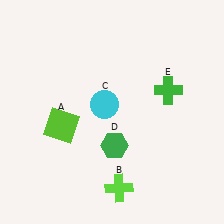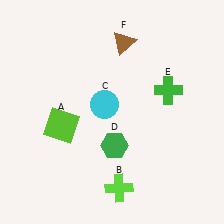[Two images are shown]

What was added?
A brown triangle (F) was added in Image 2.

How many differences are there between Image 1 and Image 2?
There is 1 difference between the two images.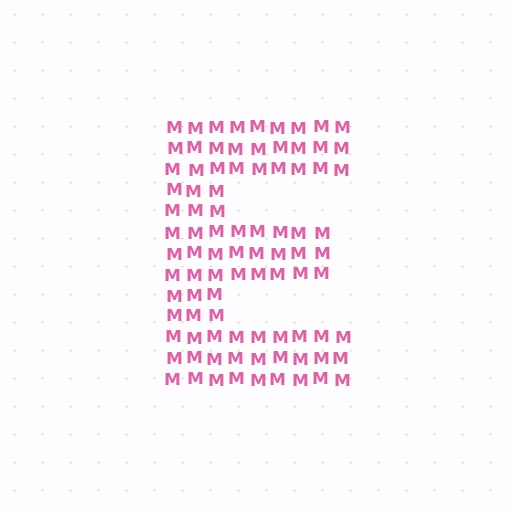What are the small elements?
The small elements are letter M's.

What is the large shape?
The large shape is the letter E.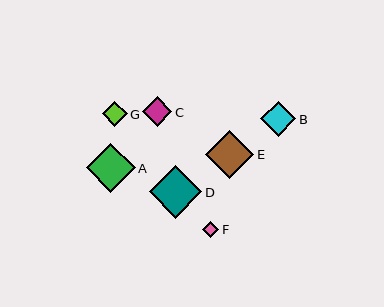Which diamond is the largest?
Diamond D is the largest with a size of approximately 53 pixels.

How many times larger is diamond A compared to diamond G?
Diamond A is approximately 2.0 times the size of diamond G.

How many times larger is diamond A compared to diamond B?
Diamond A is approximately 1.4 times the size of diamond B.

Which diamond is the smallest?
Diamond F is the smallest with a size of approximately 17 pixels.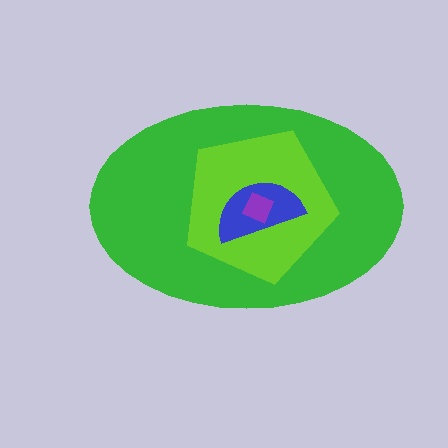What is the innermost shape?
The purple square.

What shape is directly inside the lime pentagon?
The blue semicircle.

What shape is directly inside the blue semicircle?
The purple square.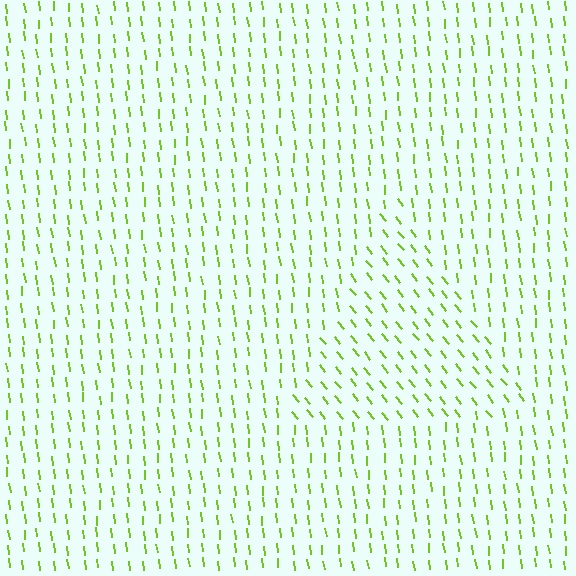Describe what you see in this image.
The image is filled with small lime line segments. A triangle region in the image has lines oriented differently from the surrounding lines, creating a visible texture boundary.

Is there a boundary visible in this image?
Yes, there is a texture boundary formed by a change in line orientation.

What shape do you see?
I see a triangle.